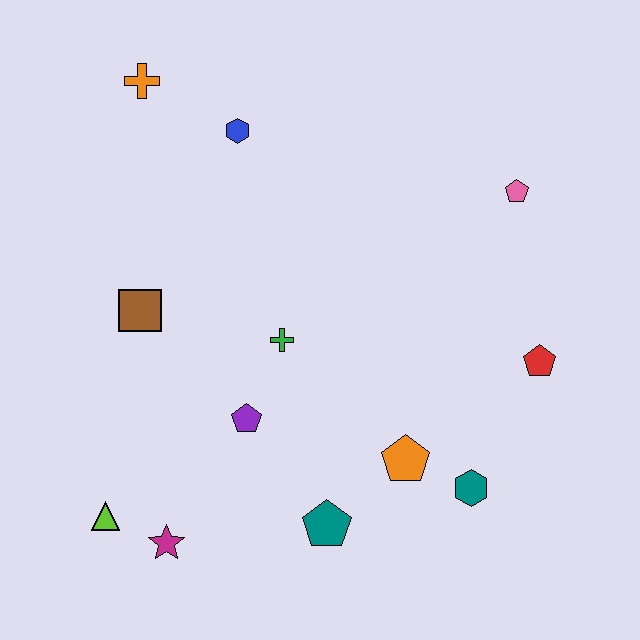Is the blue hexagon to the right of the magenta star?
Yes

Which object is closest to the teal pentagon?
The orange pentagon is closest to the teal pentagon.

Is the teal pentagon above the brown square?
No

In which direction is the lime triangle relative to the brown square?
The lime triangle is below the brown square.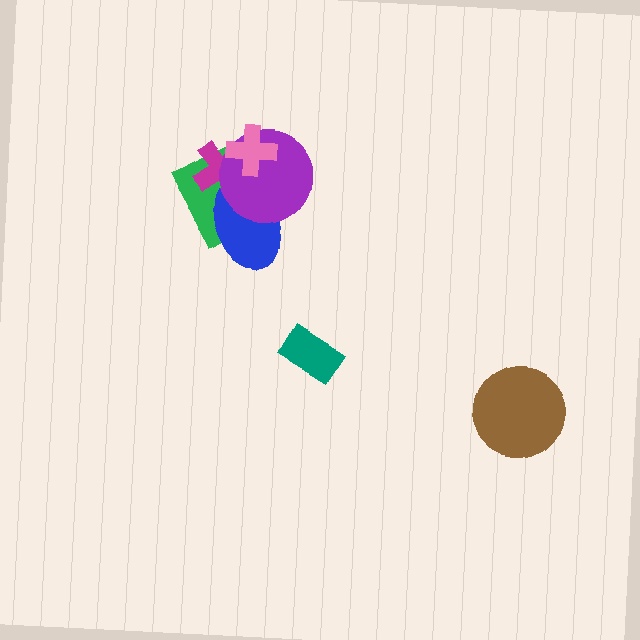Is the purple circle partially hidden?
Yes, it is partially covered by another shape.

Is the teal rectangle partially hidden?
No, no other shape covers it.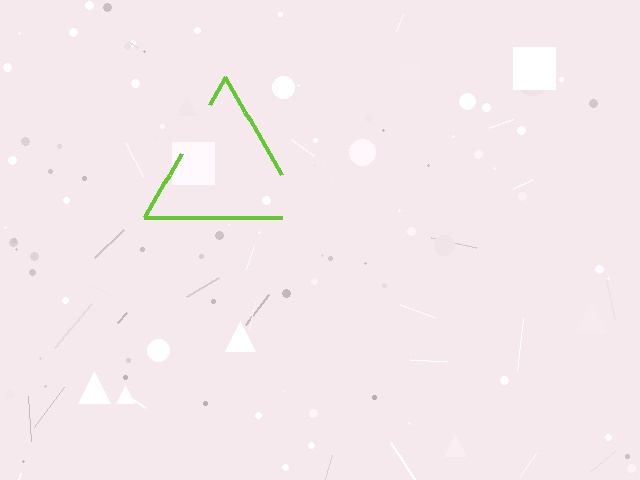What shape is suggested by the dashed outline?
The dashed outline suggests a triangle.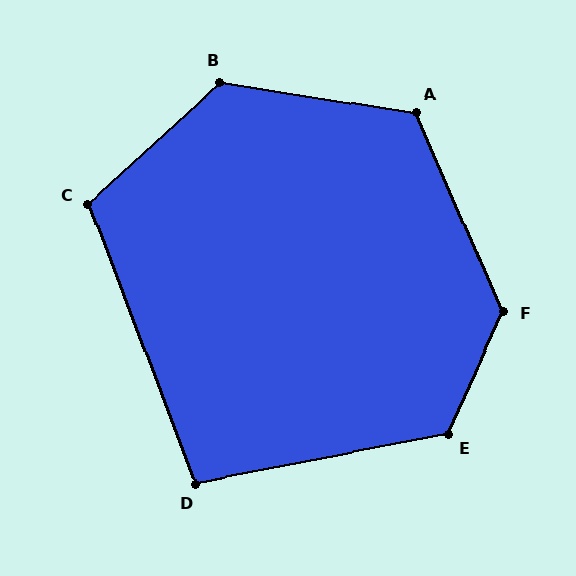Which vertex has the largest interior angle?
F, at approximately 132 degrees.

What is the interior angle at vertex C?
Approximately 112 degrees (obtuse).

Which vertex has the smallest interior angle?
D, at approximately 100 degrees.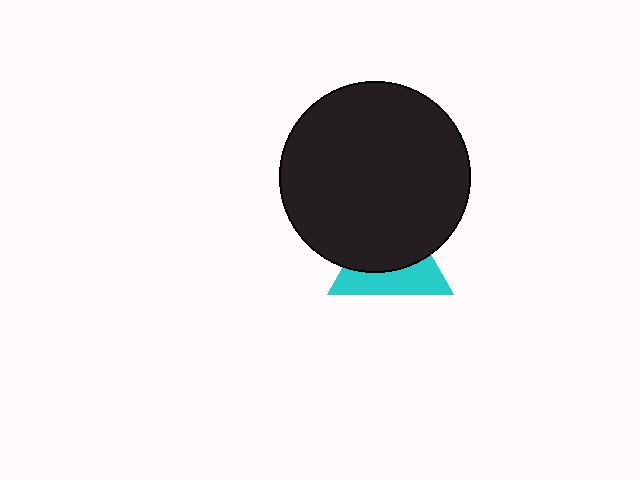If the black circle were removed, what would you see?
You would see the complete cyan triangle.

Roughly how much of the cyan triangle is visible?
A small part of it is visible (roughly 43%).